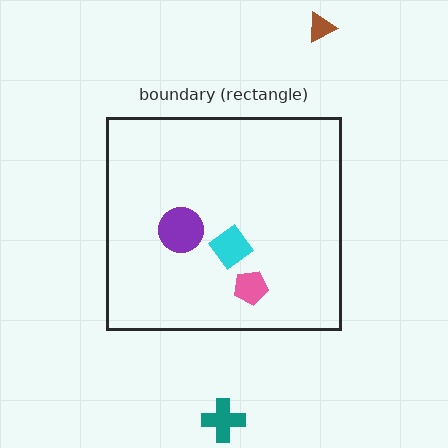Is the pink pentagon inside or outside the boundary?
Inside.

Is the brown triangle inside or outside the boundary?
Outside.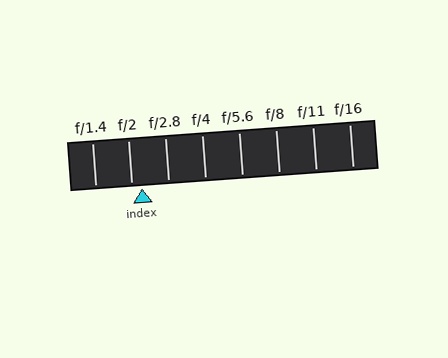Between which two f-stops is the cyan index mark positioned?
The index mark is between f/2 and f/2.8.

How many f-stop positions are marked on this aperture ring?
There are 8 f-stop positions marked.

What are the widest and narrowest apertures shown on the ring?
The widest aperture shown is f/1.4 and the narrowest is f/16.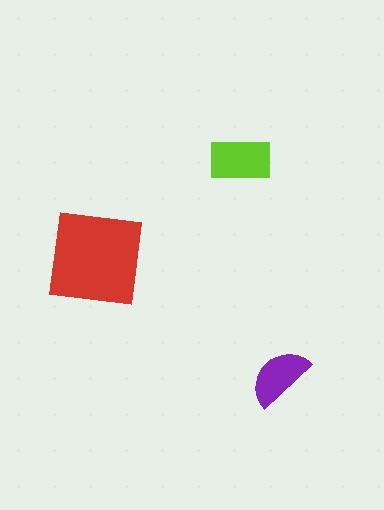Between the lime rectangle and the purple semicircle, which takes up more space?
The lime rectangle.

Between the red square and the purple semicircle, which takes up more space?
The red square.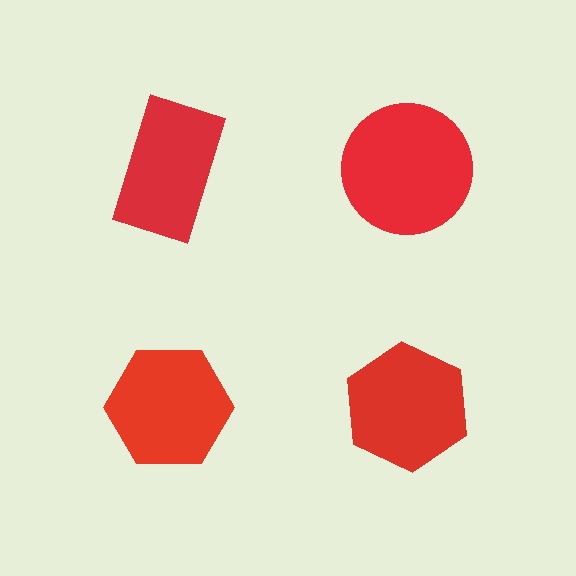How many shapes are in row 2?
2 shapes.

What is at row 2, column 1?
A red hexagon.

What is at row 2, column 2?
A red hexagon.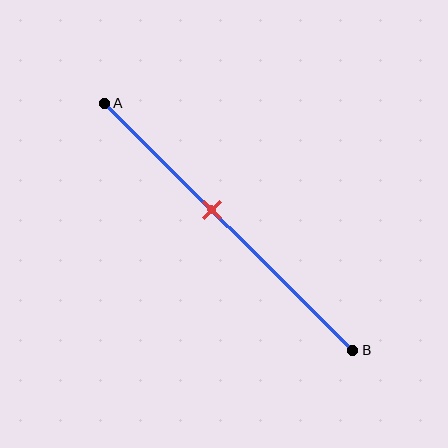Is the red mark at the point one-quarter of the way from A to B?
No, the mark is at about 45% from A, not at the 25% one-quarter point.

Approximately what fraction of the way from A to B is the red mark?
The red mark is approximately 45% of the way from A to B.